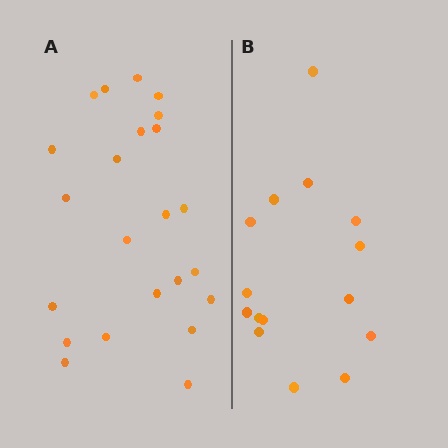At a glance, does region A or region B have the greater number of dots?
Region A (the left region) has more dots.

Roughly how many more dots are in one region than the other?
Region A has roughly 8 or so more dots than region B.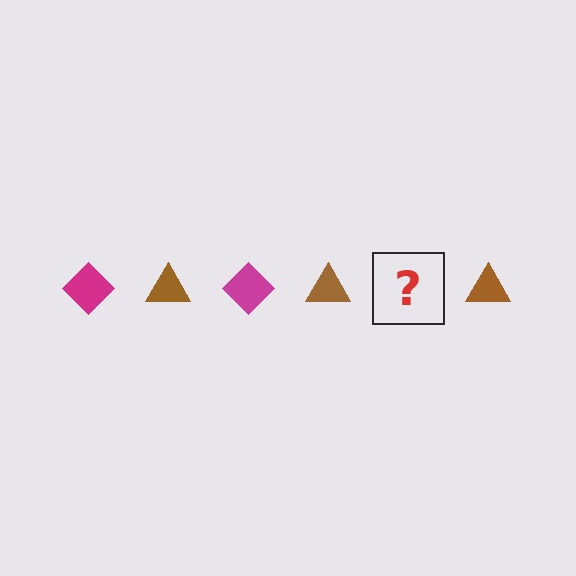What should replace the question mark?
The question mark should be replaced with a magenta diamond.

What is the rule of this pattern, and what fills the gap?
The rule is that the pattern alternates between magenta diamond and brown triangle. The gap should be filled with a magenta diamond.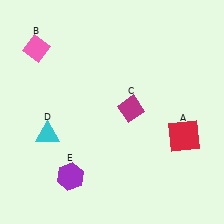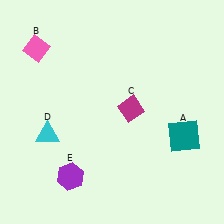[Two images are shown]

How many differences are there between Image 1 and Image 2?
There is 1 difference between the two images.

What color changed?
The square (A) changed from red in Image 1 to teal in Image 2.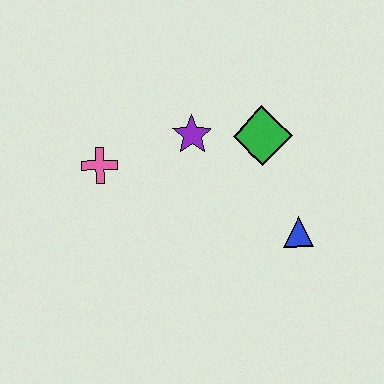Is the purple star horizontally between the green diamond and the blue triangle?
No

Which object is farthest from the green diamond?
The pink cross is farthest from the green diamond.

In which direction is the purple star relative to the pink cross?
The purple star is to the right of the pink cross.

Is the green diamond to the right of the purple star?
Yes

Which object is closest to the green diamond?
The purple star is closest to the green diamond.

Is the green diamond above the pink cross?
Yes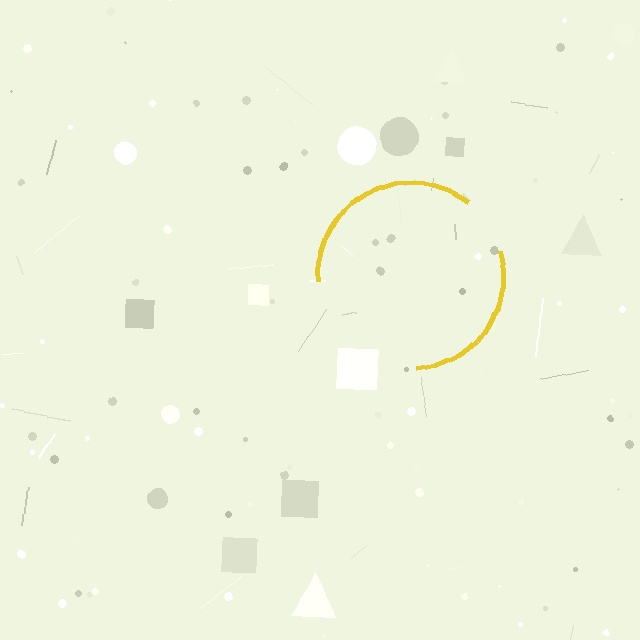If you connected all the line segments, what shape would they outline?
They would outline a circle.